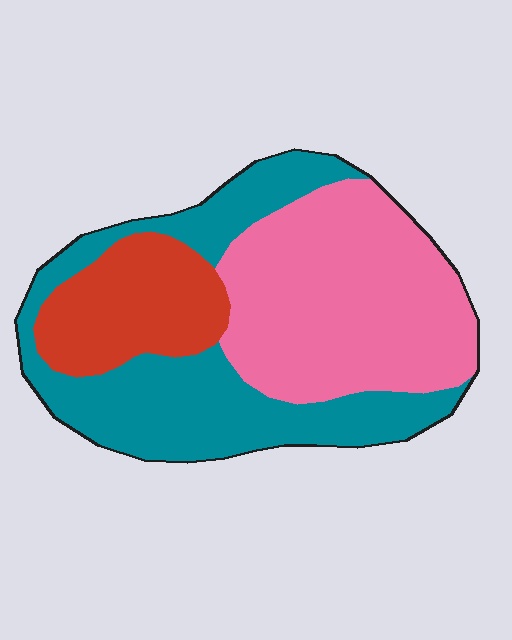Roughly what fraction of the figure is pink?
Pink covers 42% of the figure.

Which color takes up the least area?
Red, at roughly 20%.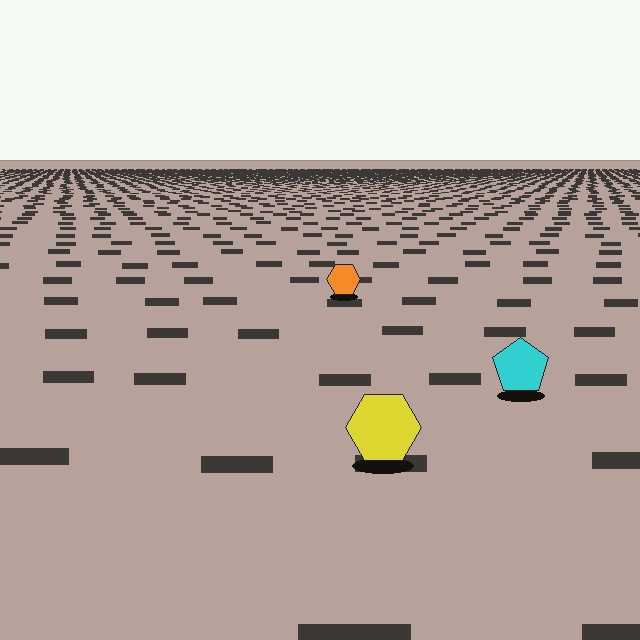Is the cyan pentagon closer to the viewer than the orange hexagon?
Yes. The cyan pentagon is closer — you can tell from the texture gradient: the ground texture is coarser near it.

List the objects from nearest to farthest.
From nearest to farthest: the yellow hexagon, the cyan pentagon, the orange hexagon.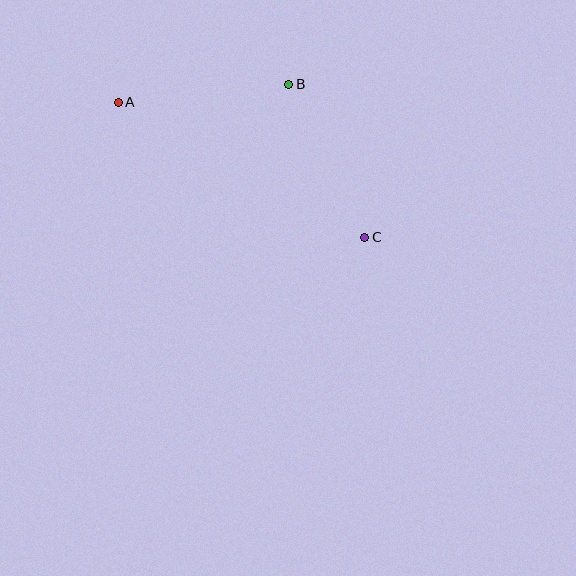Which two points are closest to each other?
Points B and C are closest to each other.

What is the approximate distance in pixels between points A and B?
The distance between A and B is approximately 172 pixels.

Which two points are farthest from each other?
Points A and C are farthest from each other.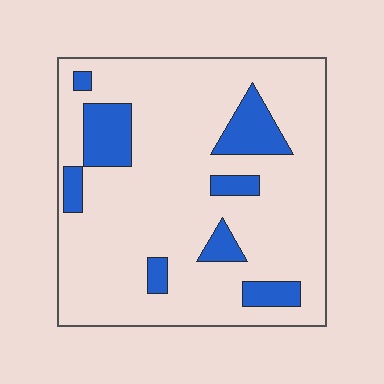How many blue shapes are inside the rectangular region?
8.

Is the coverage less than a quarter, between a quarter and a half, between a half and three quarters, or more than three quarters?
Less than a quarter.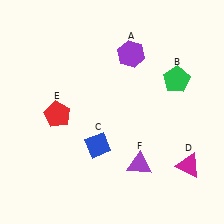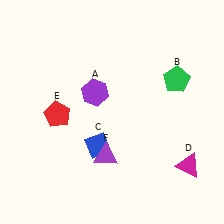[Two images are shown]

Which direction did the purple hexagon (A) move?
The purple hexagon (A) moved down.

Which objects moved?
The objects that moved are: the purple hexagon (A), the purple triangle (F).